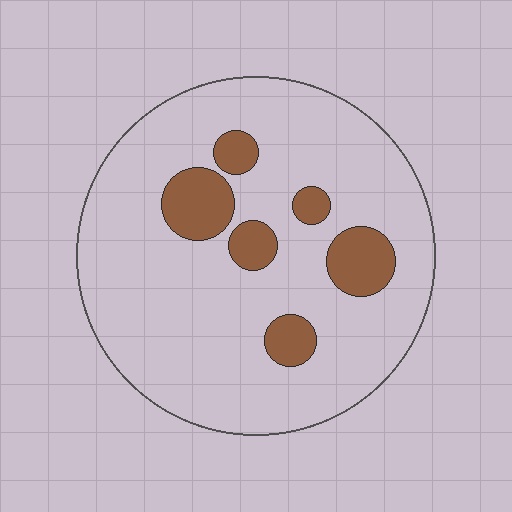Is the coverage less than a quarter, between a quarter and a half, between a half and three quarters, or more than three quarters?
Less than a quarter.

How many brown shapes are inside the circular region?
6.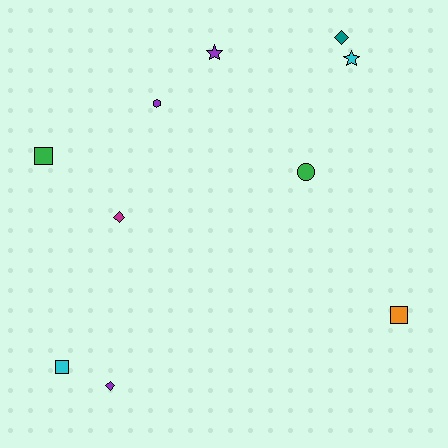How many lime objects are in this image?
There are no lime objects.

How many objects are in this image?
There are 10 objects.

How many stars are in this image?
There are 2 stars.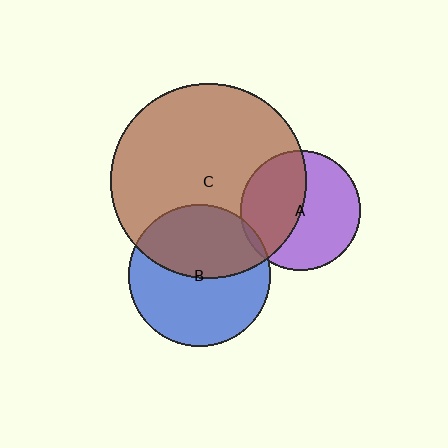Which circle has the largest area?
Circle C (brown).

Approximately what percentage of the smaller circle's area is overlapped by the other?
Approximately 5%.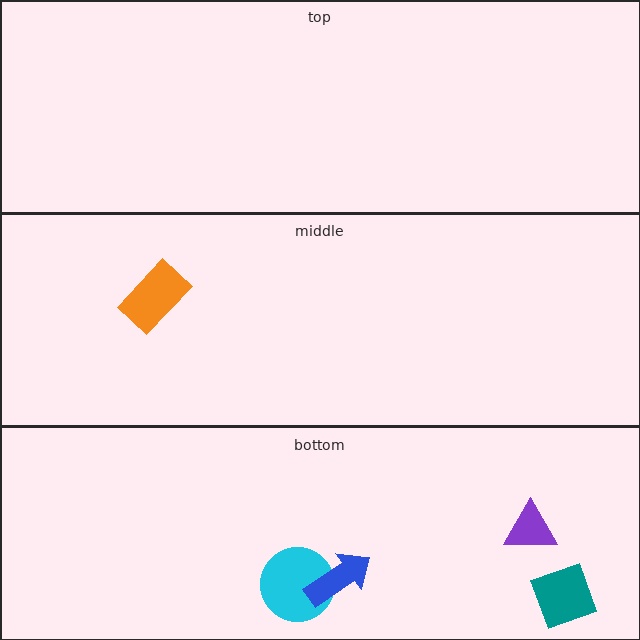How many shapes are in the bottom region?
4.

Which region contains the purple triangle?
The bottom region.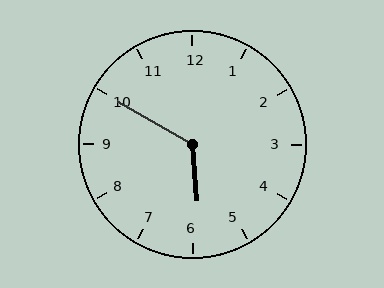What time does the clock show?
5:50.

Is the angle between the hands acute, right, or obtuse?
It is obtuse.